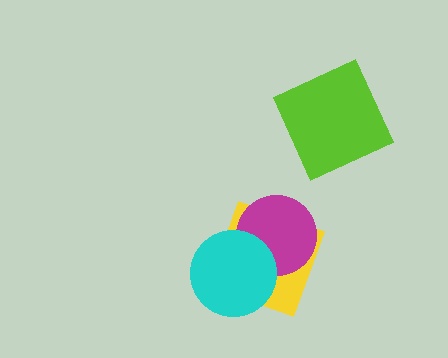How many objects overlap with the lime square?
0 objects overlap with the lime square.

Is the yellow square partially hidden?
Yes, it is partially covered by another shape.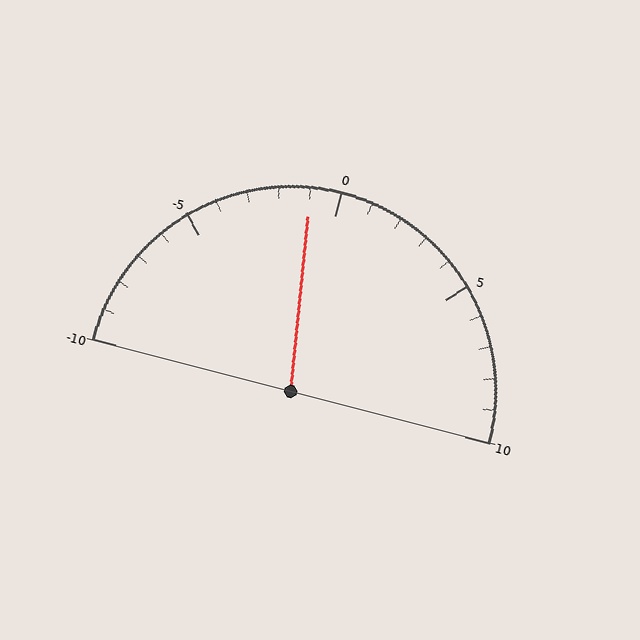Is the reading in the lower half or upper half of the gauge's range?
The reading is in the lower half of the range (-10 to 10).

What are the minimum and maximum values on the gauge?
The gauge ranges from -10 to 10.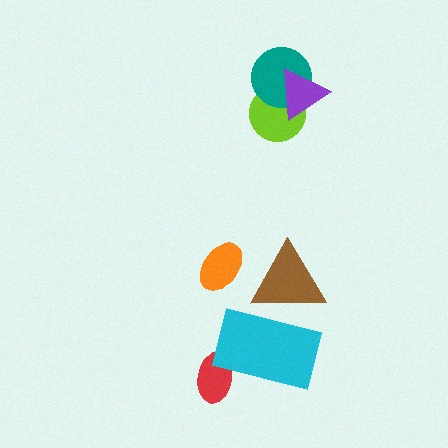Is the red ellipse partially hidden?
Yes, it is partially covered by another shape.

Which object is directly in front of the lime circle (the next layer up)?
The teal circle is directly in front of the lime circle.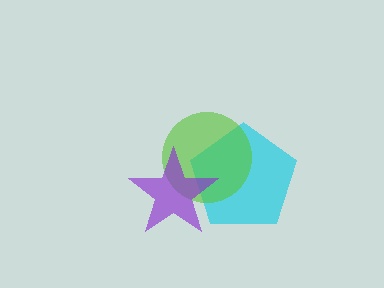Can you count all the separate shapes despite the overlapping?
Yes, there are 3 separate shapes.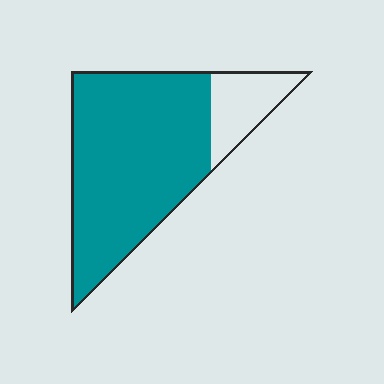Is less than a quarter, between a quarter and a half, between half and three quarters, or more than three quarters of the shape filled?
More than three quarters.